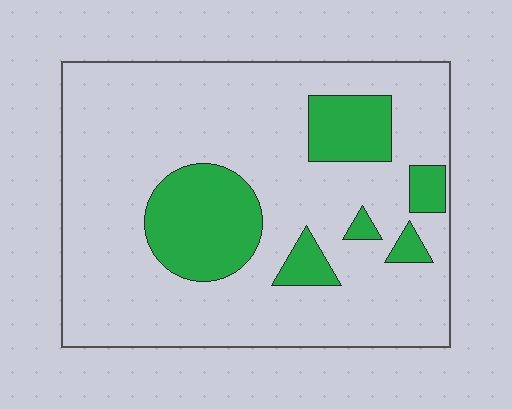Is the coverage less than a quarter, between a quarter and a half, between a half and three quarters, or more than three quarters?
Less than a quarter.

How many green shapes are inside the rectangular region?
6.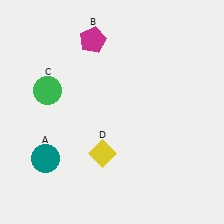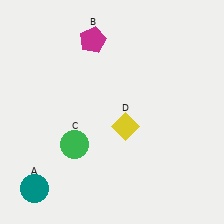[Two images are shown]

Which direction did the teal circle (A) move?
The teal circle (A) moved down.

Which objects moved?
The objects that moved are: the teal circle (A), the green circle (C), the yellow diamond (D).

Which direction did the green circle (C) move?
The green circle (C) moved down.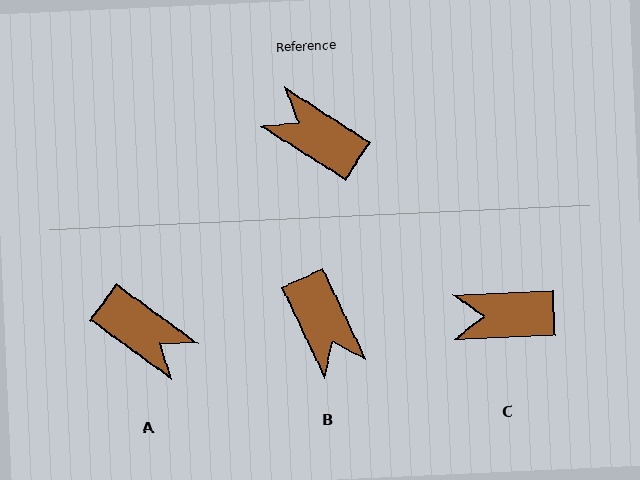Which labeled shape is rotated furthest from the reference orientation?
A, about 177 degrees away.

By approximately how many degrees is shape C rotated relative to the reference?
Approximately 35 degrees counter-clockwise.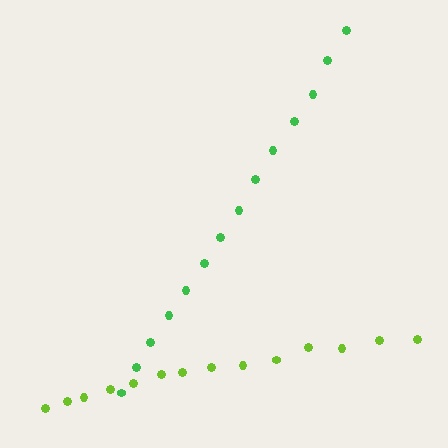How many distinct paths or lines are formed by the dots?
There are 2 distinct paths.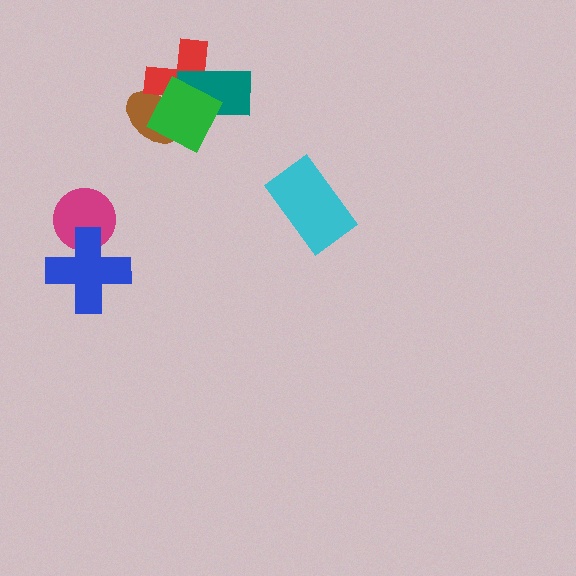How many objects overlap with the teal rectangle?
2 objects overlap with the teal rectangle.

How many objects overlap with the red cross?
3 objects overlap with the red cross.